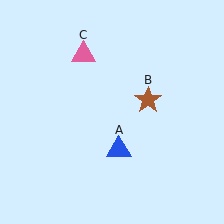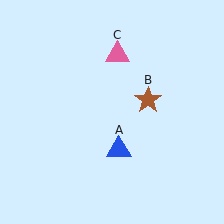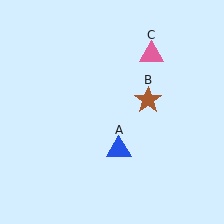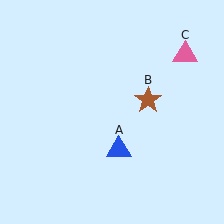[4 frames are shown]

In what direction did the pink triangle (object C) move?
The pink triangle (object C) moved right.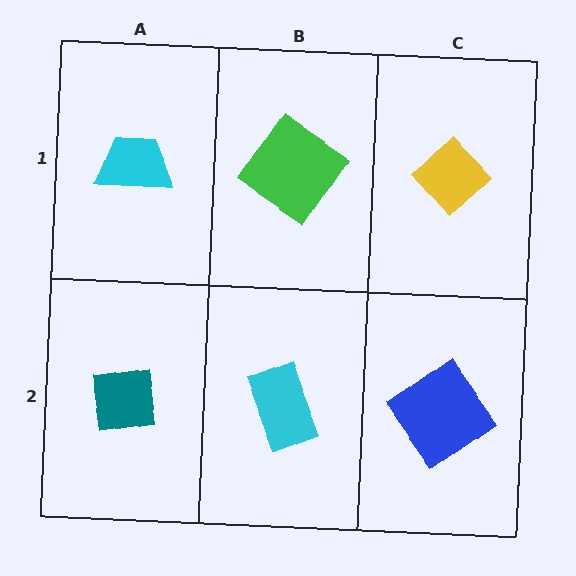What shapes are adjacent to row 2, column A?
A cyan trapezoid (row 1, column A), a cyan rectangle (row 2, column B).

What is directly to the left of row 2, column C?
A cyan rectangle.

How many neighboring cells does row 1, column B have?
3.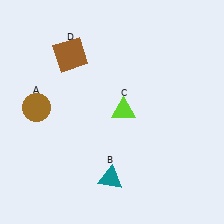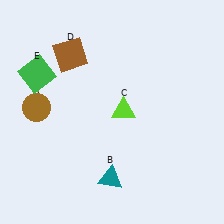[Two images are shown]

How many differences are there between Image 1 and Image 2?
There is 1 difference between the two images.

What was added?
A green square (E) was added in Image 2.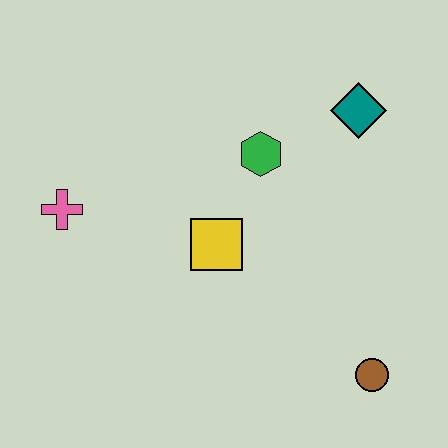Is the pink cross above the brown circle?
Yes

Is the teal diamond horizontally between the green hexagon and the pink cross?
No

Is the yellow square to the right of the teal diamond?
No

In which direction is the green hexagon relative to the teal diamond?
The green hexagon is to the left of the teal diamond.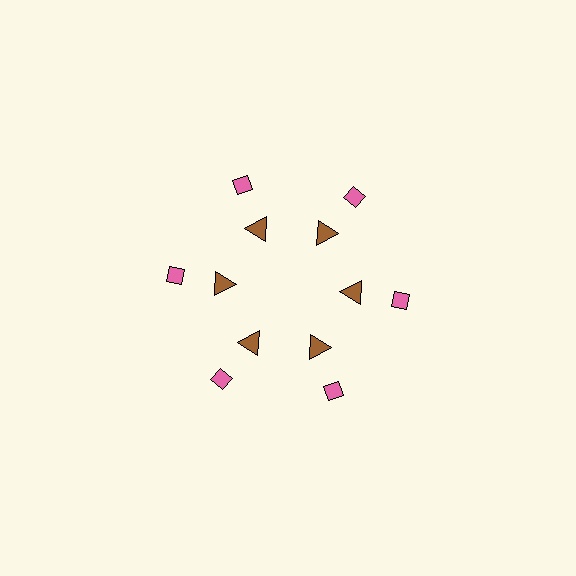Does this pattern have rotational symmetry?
Yes, this pattern has 6-fold rotational symmetry. It looks the same after rotating 60 degrees around the center.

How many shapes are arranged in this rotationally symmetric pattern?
There are 12 shapes, arranged in 6 groups of 2.